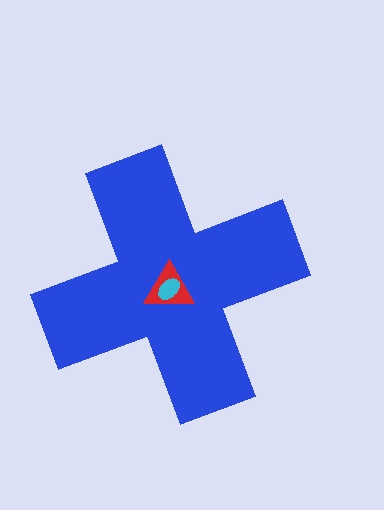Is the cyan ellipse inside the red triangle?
Yes.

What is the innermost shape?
The cyan ellipse.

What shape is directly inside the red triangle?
The cyan ellipse.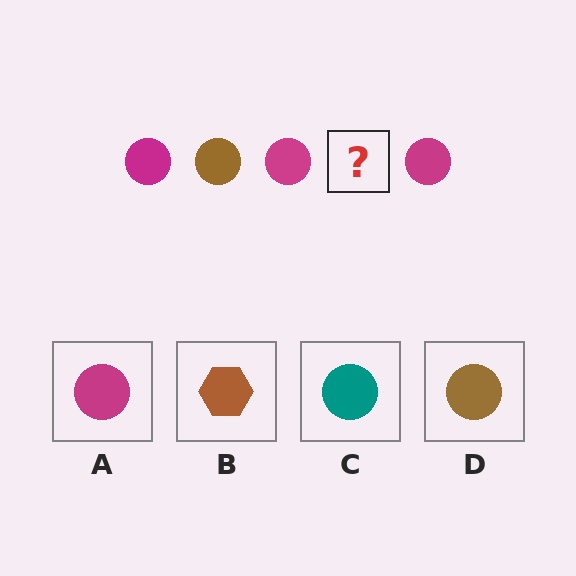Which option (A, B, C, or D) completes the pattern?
D.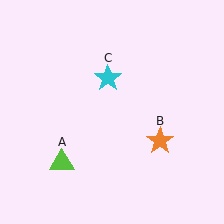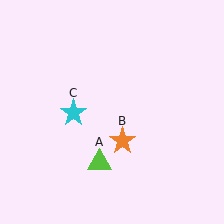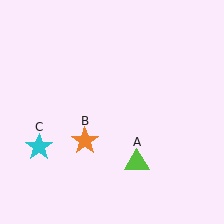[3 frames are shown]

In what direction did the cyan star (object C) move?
The cyan star (object C) moved down and to the left.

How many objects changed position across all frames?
3 objects changed position: lime triangle (object A), orange star (object B), cyan star (object C).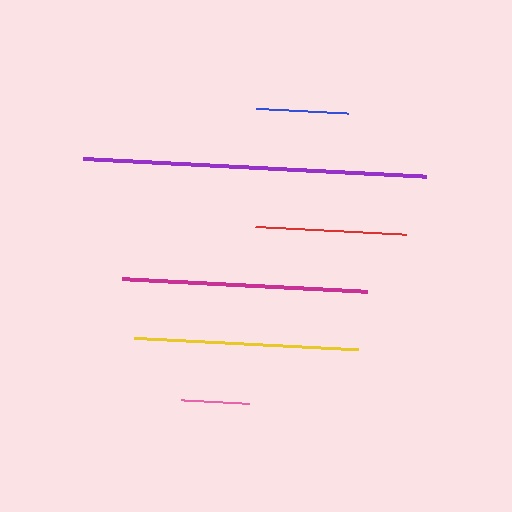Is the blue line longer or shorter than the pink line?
The blue line is longer than the pink line.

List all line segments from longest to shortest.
From longest to shortest: purple, magenta, yellow, red, blue, pink.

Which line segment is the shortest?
The pink line is the shortest at approximately 67 pixels.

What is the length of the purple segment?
The purple segment is approximately 343 pixels long.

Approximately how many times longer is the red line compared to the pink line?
The red line is approximately 2.3 times the length of the pink line.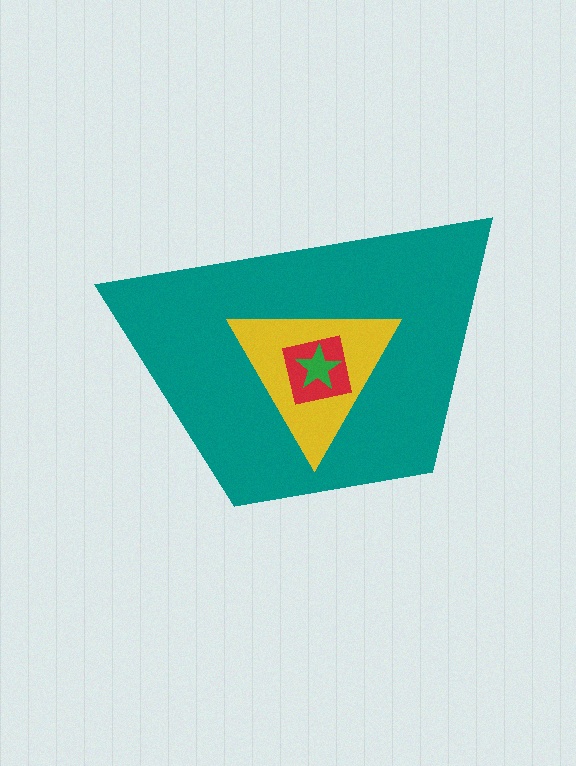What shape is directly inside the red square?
The green star.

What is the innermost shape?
The green star.